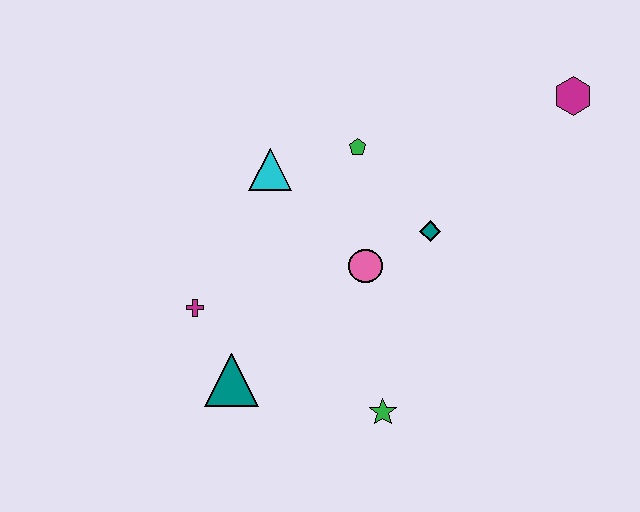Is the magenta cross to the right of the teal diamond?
No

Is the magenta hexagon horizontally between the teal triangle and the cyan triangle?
No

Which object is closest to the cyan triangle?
The green pentagon is closest to the cyan triangle.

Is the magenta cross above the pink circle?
No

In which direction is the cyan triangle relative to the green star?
The cyan triangle is above the green star.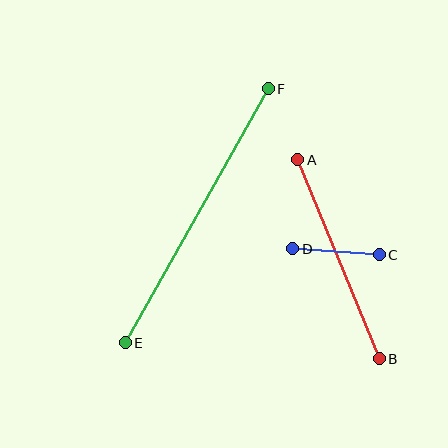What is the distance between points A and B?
The distance is approximately 215 pixels.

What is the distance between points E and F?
The distance is approximately 291 pixels.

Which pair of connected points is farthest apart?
Points E and F are farthest apart.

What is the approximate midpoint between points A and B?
The midpoint is at approximately (338, 259) pixels.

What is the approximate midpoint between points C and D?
The midpoint is at approximately (336, 252) pixels.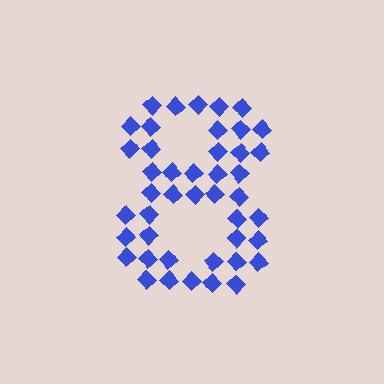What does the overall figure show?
The overall figure shows the digit 8.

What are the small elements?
The small elements are diamonds.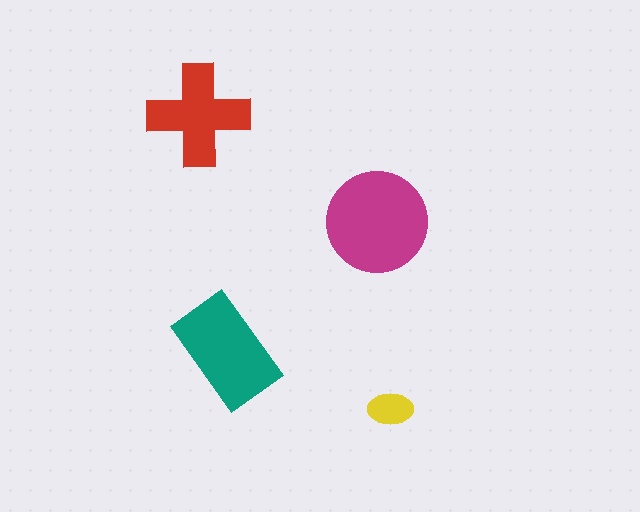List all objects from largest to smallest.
The magenta circle, the teal rectangle, the red cross, the yellow ellipse.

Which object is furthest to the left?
The red cross is leftmost.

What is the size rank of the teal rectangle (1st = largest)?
2nd.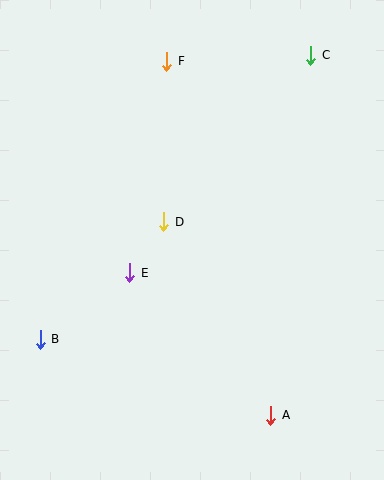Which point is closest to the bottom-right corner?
Point A is closest to the bottom-right corner.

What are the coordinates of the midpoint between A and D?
The midpoint between A and D is at (217, 319).